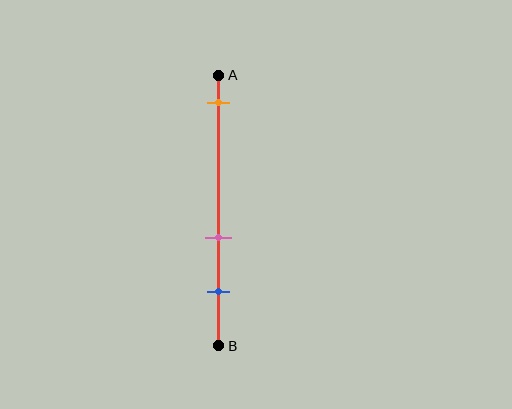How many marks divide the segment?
There are 3 marks dividing the segment.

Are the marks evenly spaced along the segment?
No, the marks are not evenly spaced.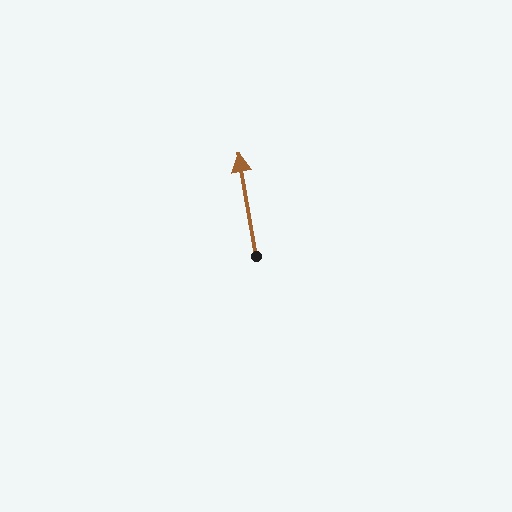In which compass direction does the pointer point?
North.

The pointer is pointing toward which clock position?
Roughly 12 o'clock.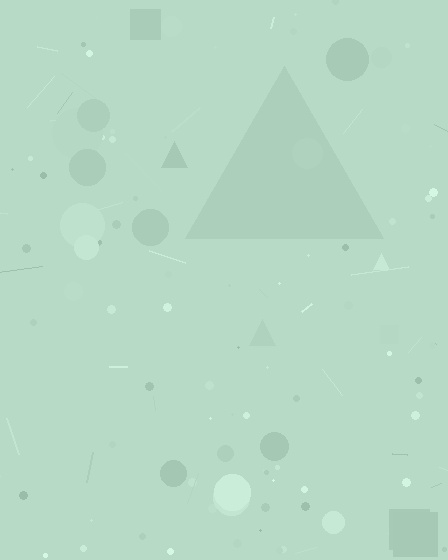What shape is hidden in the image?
A triangle is hidden in the image.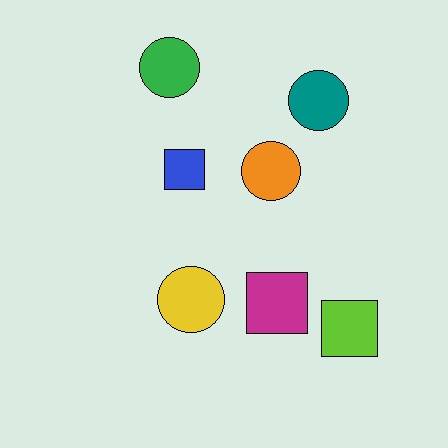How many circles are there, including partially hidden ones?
There are 4 circles.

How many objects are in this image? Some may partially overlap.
There are 7 objects.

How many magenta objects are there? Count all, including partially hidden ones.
There is 1 magenta object.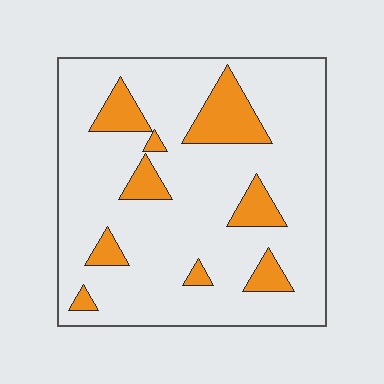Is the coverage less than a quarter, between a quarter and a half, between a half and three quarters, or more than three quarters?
Less than a quarter.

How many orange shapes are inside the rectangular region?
9.